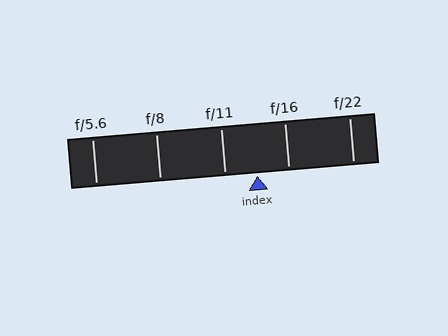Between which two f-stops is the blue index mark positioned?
The index mark is between f/11 and f/16.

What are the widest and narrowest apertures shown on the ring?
The widest aperture shown is f/5.6 and the narrowest is f/22.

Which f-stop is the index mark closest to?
The index mark is closest to f/16.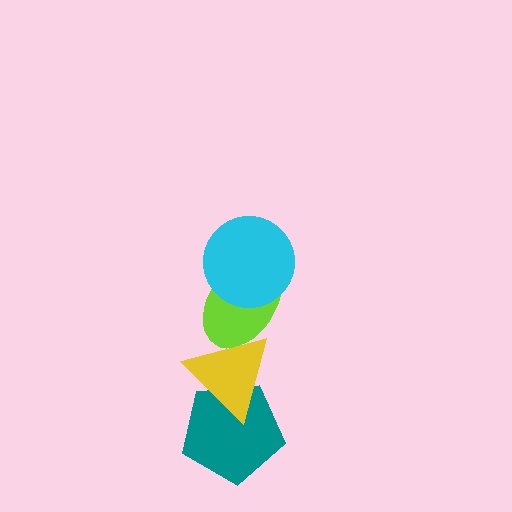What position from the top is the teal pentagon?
The teal pentagon is 4th from the top.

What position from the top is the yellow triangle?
The yellow triangle is 3rd from the top.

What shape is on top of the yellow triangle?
The lime ellipse is on top of the yellow triangle.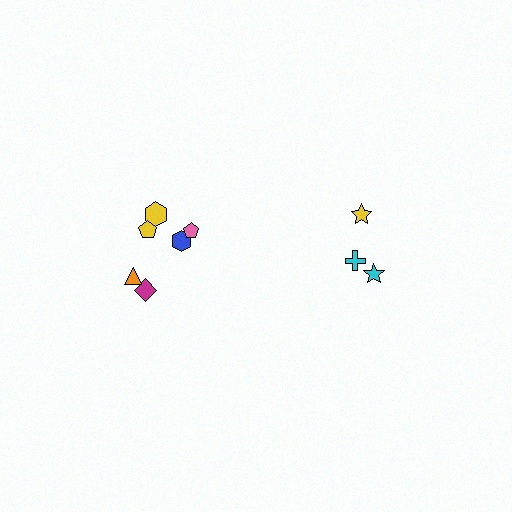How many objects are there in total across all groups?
There are 9 objects.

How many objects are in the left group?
There are 6 objects.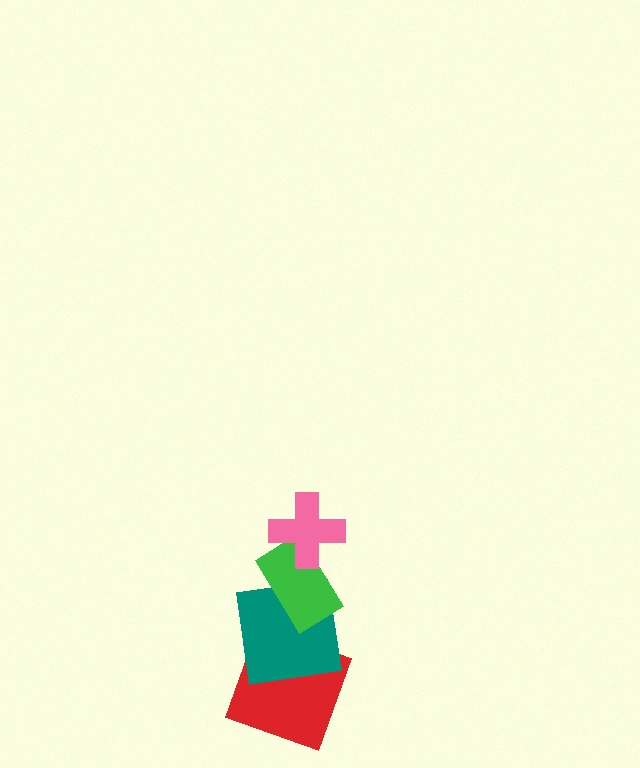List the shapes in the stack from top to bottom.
From top to bottom: the pink cross, the green rectangle, the teal square, the red square.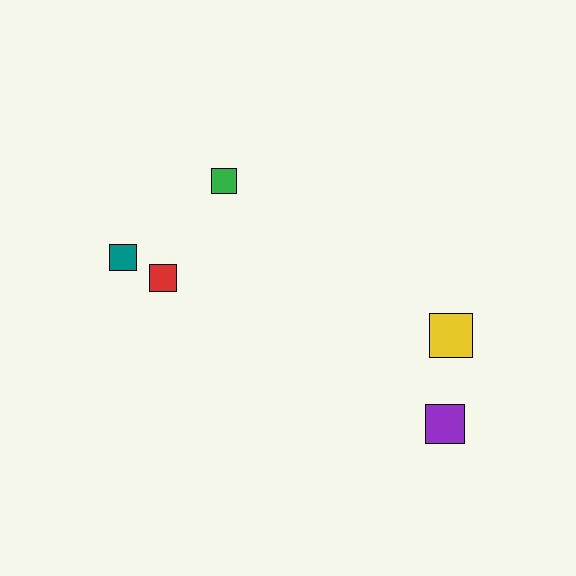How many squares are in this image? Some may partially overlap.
There are 5 squares.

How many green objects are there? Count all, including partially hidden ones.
There is 1 green object.